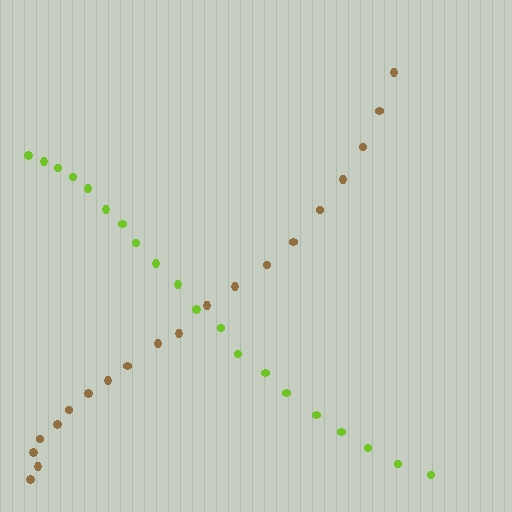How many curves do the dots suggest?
There are 2 distinct paths.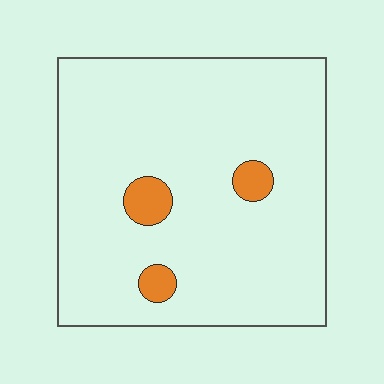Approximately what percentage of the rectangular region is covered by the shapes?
Approximately 5%.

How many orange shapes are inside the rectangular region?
3.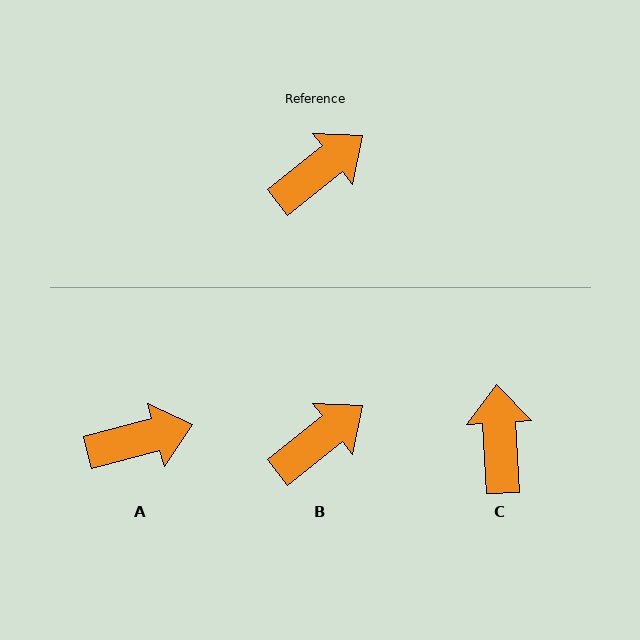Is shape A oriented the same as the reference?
No, it is off by about 23 degrees.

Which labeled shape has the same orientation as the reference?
B.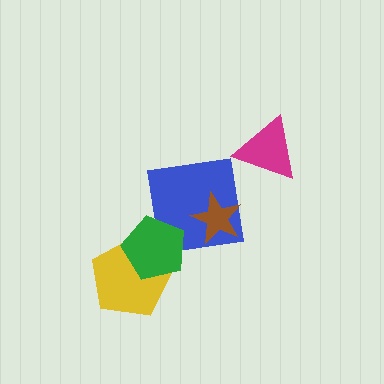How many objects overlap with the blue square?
2 objects overlap with the blue square.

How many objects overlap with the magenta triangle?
0 objects overlap with the magenta triangle.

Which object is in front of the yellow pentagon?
The green pentagon is in front of the yellow pentagon.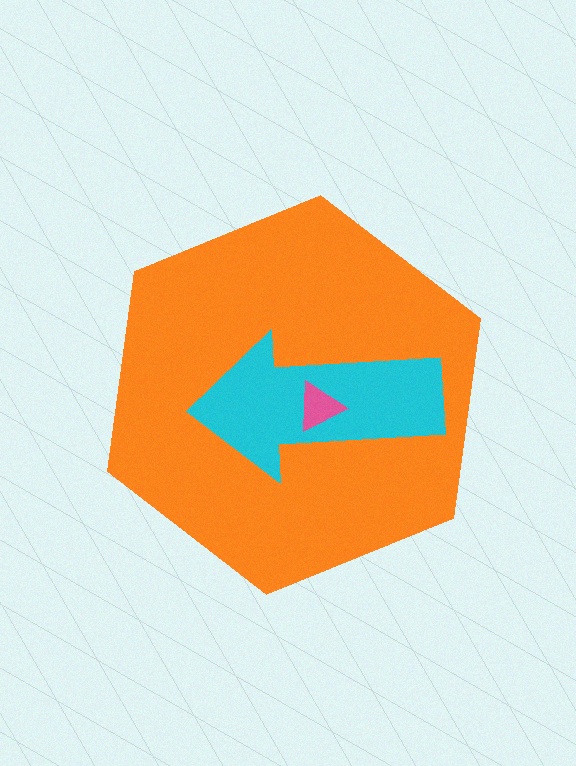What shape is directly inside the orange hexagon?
The cyan arrow.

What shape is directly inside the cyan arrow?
The pink triangle.